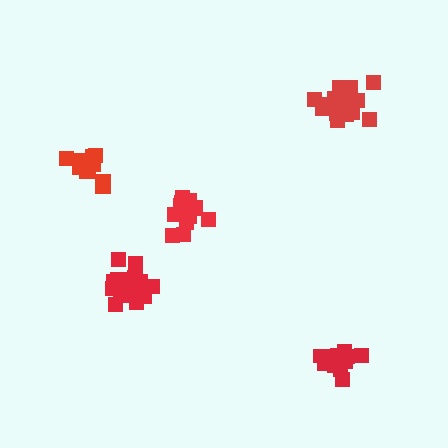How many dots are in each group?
Group 1: 19 dots, Group 2: 14 dots, Group 3: 14 dots, Group 4: 15 dots, Group 5: 19 dots (81 total).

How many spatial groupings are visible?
There are 5 spatial groupings.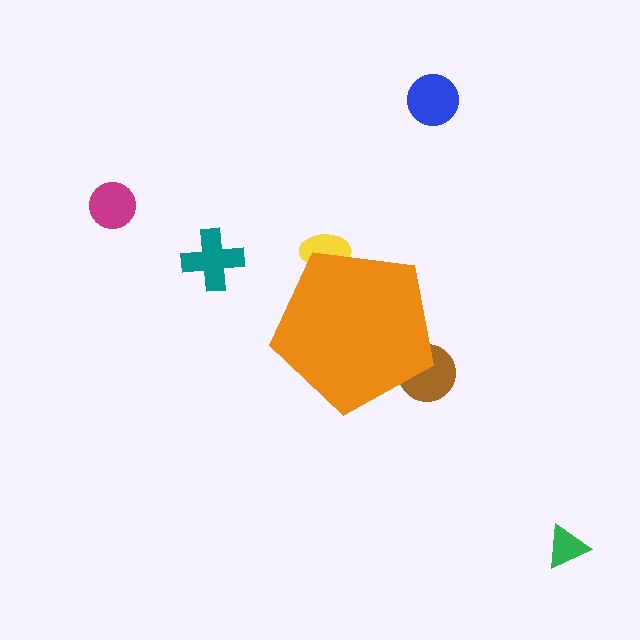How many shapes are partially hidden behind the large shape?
2 shapes are partially hidden.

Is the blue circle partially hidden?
No, the blue circle is fully visible.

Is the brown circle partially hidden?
Yes, the brown circle is partially hidden behind the orange pentagon.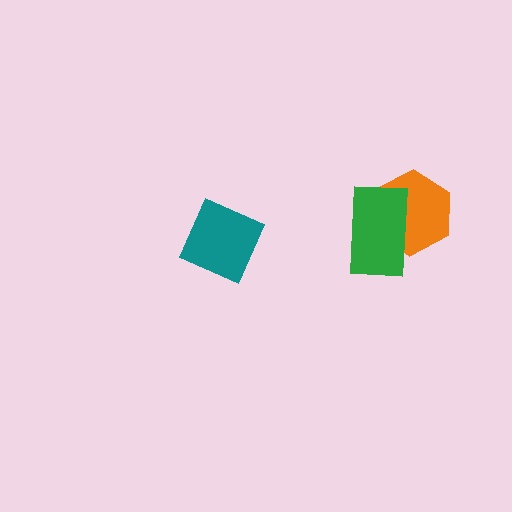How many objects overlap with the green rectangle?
1 object overlaps with the green rectangle.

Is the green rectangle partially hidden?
No, no other shape covers it.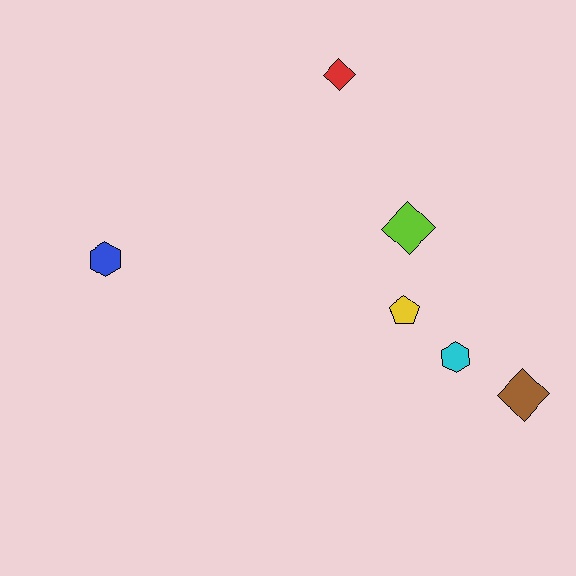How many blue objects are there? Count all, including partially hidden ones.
There is 1 blue object.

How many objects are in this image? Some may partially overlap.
There are 6 objects.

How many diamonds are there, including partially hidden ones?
There are 3 diamonds.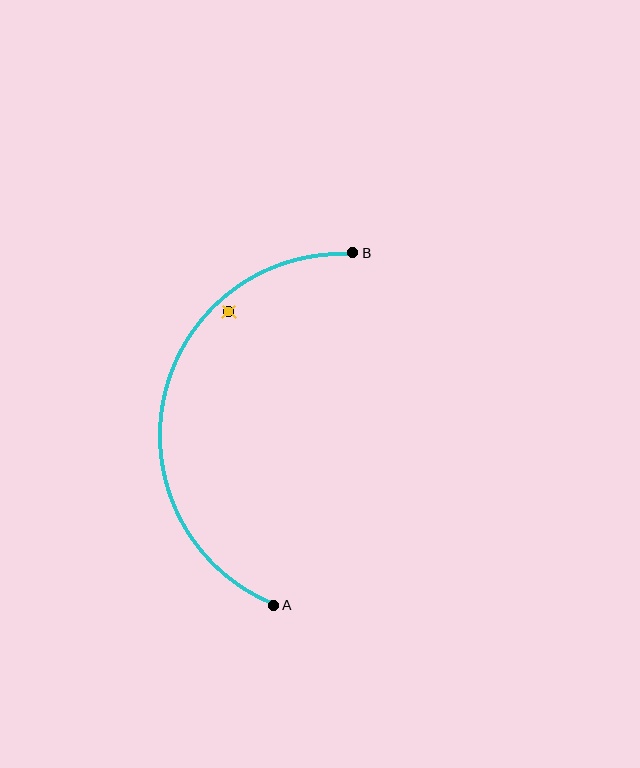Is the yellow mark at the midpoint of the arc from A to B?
No — the yellow mark does not lie on the arc at all. It sits slightly inside the curve.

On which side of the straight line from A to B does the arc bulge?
The arc bulges to the left of the straight line connecting A and B.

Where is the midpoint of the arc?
The arc midpoint is the point on the curve farthest from the straight line joining A and B. It sits to the left of that line.